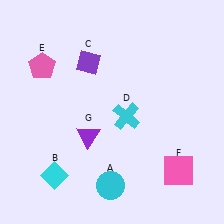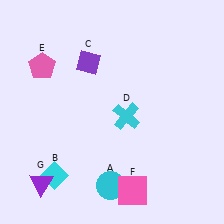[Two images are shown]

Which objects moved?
The objects that moved are: the pink square (F), the purple triangle (G).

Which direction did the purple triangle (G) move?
The purple triangle (G) moved left.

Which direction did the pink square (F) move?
The pink square (F) moved left.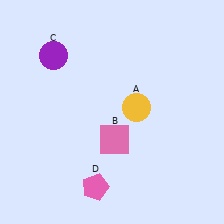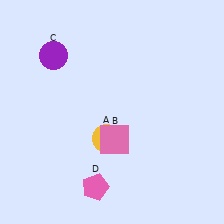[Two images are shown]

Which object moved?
The yellow circle (A) moved down.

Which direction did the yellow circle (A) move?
The yellow circle (A) moved down.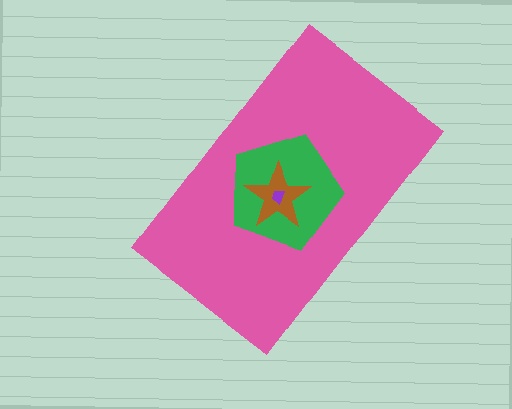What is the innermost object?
The purple trapezoid.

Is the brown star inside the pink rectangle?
Yes.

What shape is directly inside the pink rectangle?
The green pentagon.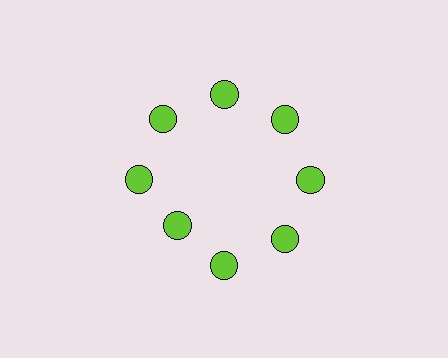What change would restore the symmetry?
The symmetry would be restored by moving it outward, back onto the ring so that all 8 circles sit at equal angles and equal distance from the center.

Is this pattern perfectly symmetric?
No. The 8 lime circles are arranged in a ring, but one element near the 8 o'clock position is pulled inward toward the center, breaking the 8-fold rotational symmetry.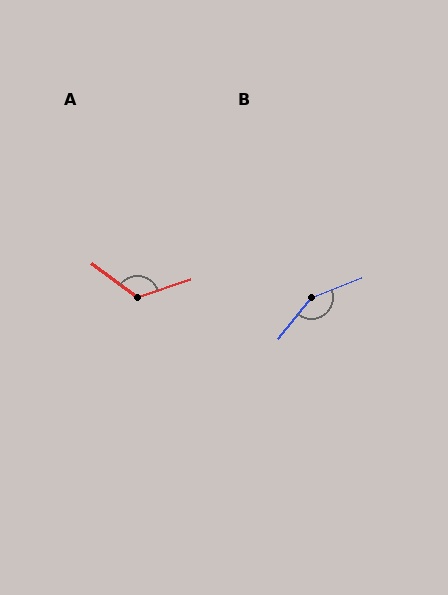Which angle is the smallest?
A, at approximately 125 degrees.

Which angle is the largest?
B, at approximately 150 degrees.